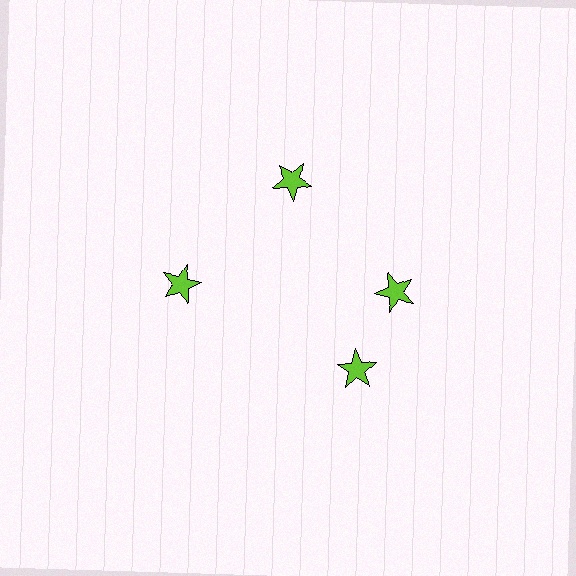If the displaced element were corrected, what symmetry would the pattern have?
It would have 4-fold rotational symmetry — the pattern would map onto itself every 90 degrees.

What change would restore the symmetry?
The symmetry would be restored by rotating it back into even spacing with its neighbors so that all 4 stars sit at equal angles and equal distance from the center.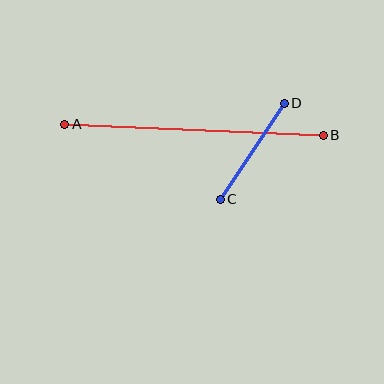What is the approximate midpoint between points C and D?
The midpoint is at approximately (252, 151) pixels.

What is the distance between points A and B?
The distance is approximately 259 pixels.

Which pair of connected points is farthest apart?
Points A and B are farthest apart.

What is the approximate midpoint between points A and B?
The midpoint is at approximately (194, 130) pixels.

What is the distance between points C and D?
The distance is approximately 116 pixels.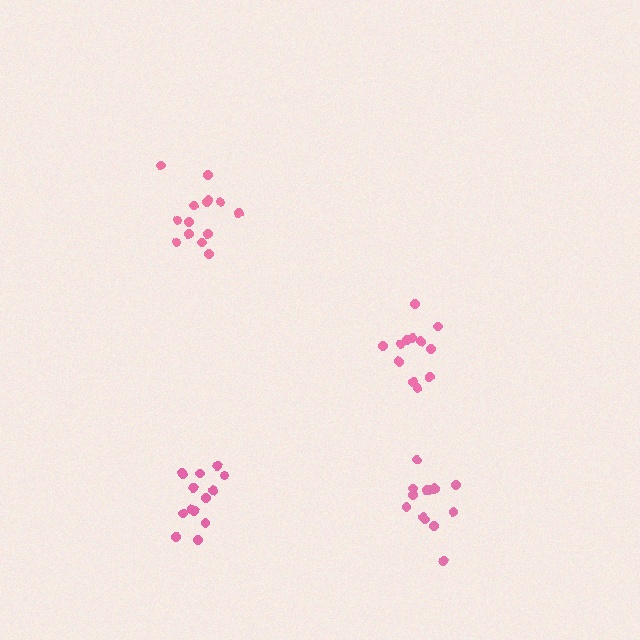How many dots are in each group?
Group 1: 14 dots, Group 2: 14 dots, Group 3: 14 dots, Group 4: 12 dots (54 total).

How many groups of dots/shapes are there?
There are 4 groups.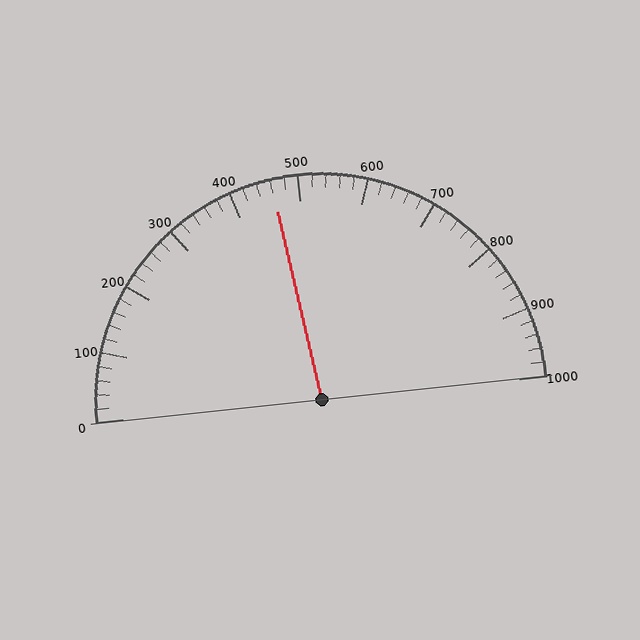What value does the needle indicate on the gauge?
The needle indicates approximately 460.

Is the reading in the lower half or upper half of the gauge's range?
The reading is in the lower half of the range (0 to 1000).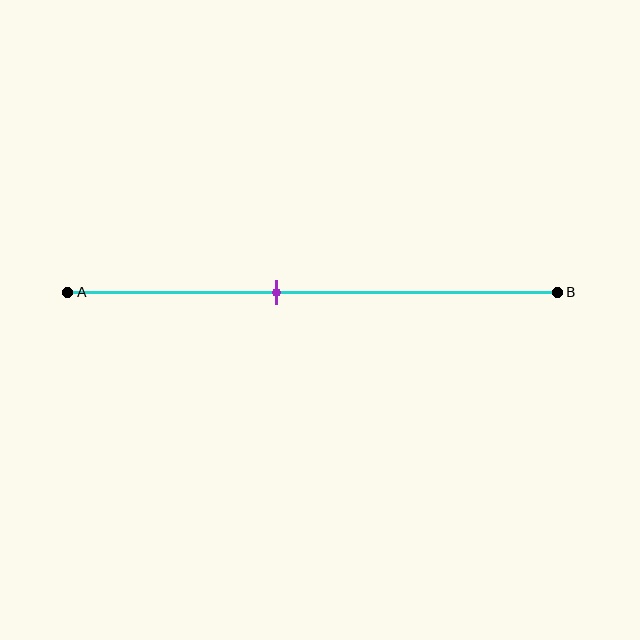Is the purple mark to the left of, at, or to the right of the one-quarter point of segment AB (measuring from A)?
The purple mark is to the right of the one-quarter point of segment AB.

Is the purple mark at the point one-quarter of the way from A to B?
No, the mark is at about 45% from A, not at the 25% one-quarter point.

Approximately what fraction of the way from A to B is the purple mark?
The purple mark is approximately 45% of the way from A to B.